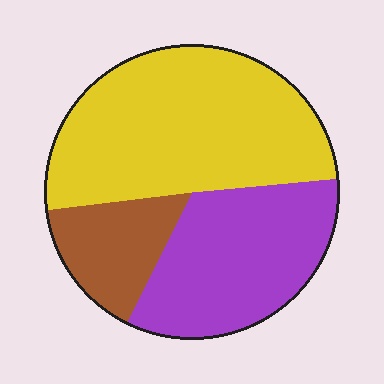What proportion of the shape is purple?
Purple takes up between a quarter and a half of the shape.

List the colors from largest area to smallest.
From largest to smallest: yellow, purple, brown.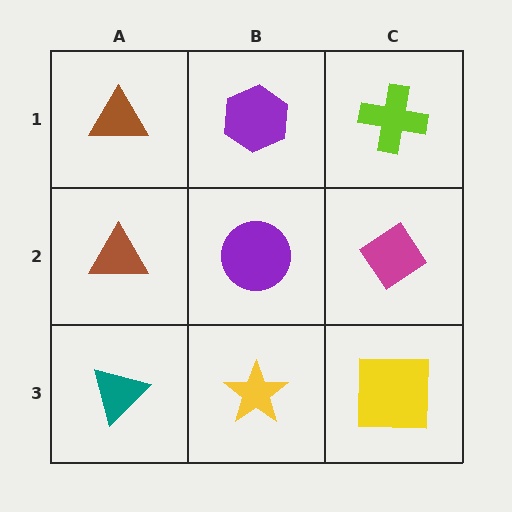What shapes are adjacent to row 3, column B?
A purple circle (row 2, column B), a teal triangle (row 3, column A), a yellow square (row 3, column C).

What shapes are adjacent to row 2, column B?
A purple hexagon (row 1, column B), a yellow star (row 3, column B), a brown triangle (row 2, column A), a magenta diamond (row 2, column C).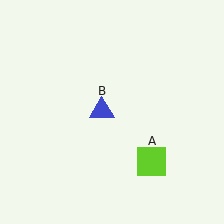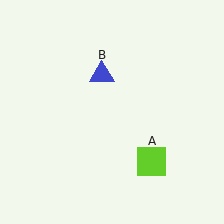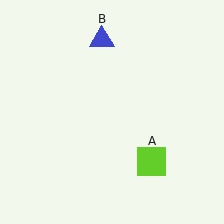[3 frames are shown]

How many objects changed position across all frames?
1 object changed position: blue triangle (object B).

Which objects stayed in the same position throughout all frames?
Lime square (object A) remained stationary.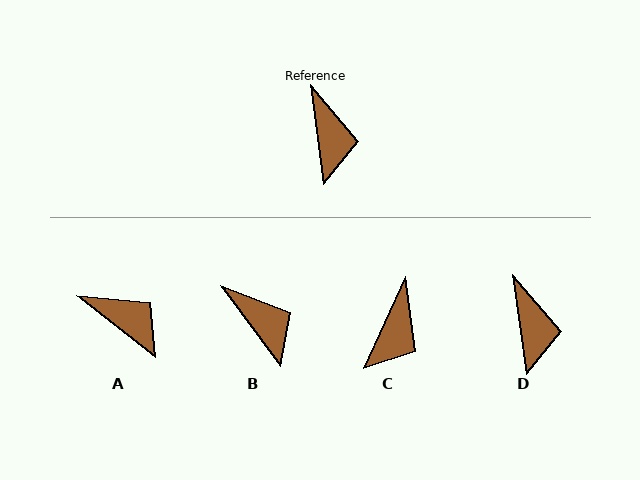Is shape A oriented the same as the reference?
No, it is off by about 44 degrees.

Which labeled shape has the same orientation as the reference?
D.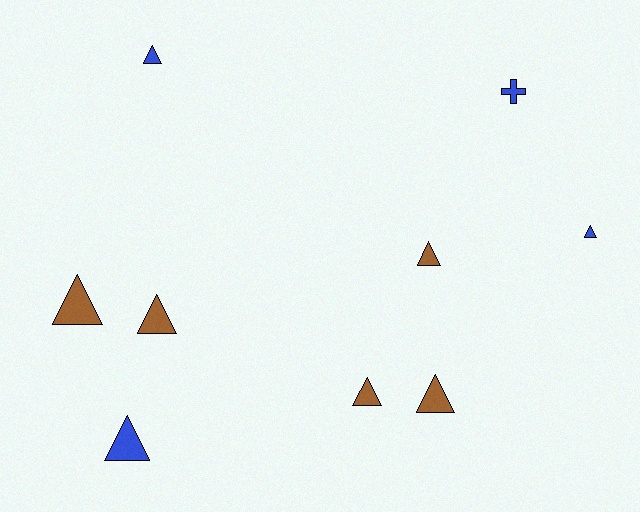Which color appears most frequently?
Brown, with 5 objects.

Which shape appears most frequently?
Triangle, with 8 objects.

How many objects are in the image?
There are 9 objects.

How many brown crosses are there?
There are no brown crosses.